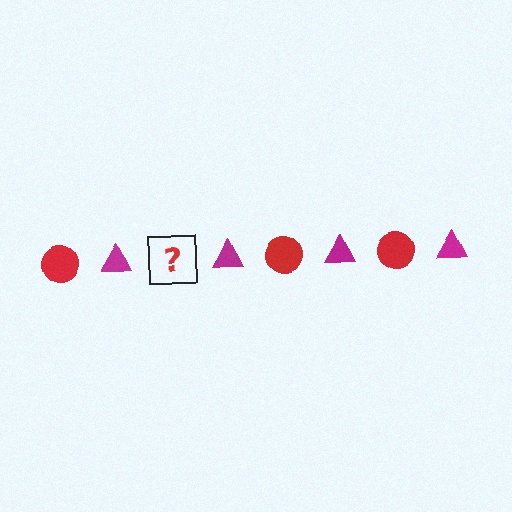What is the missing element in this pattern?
The missing element is a red circle.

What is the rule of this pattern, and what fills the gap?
The rule is that the pattern alternates between red circle and magenta triangle. The gap should be filled with a red circle.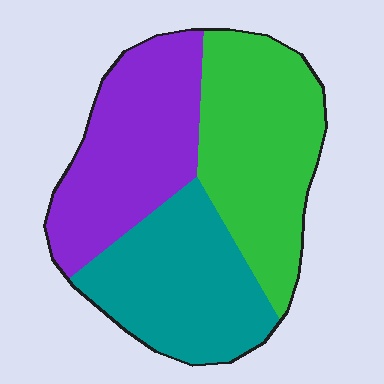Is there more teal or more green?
Green.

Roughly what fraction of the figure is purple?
Purple covers around 35% of the figure.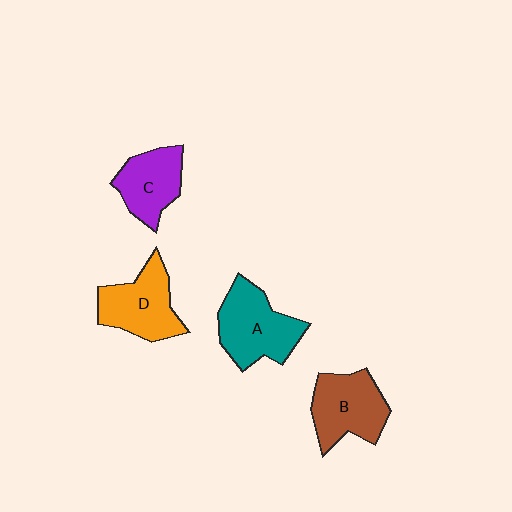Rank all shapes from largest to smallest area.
From largest to smallest: A (teal), B (brown), D (orange), C (purple).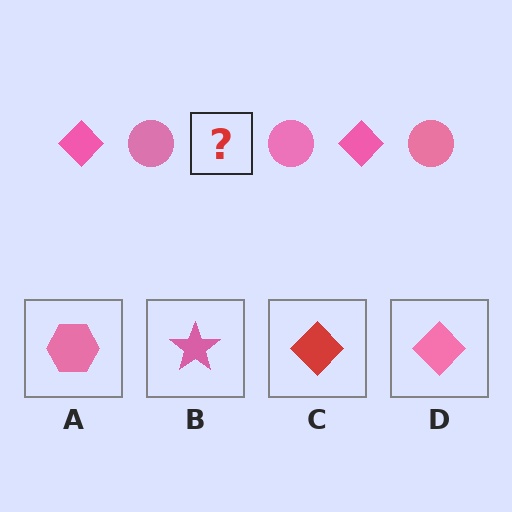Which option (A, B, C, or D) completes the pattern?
D.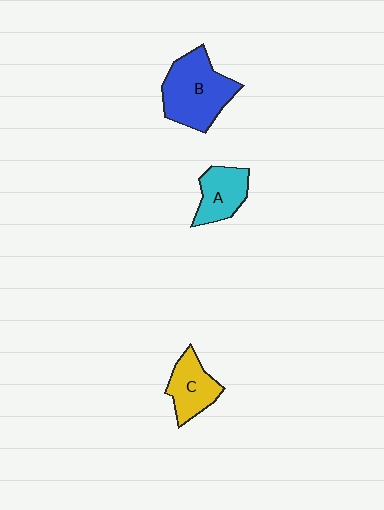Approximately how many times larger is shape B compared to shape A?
Approximately 1.8 times.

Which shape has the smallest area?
Shape A (cyan).